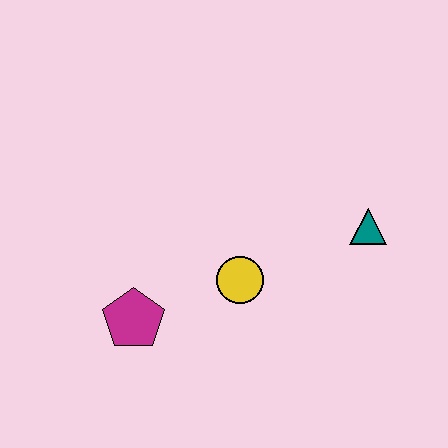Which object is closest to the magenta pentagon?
The yellow circle is closest to the magenta pentagon.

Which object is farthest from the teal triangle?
The magenta pentagon is farthest from the teal triangle.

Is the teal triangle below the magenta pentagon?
No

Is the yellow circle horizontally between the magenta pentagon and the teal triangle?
Yes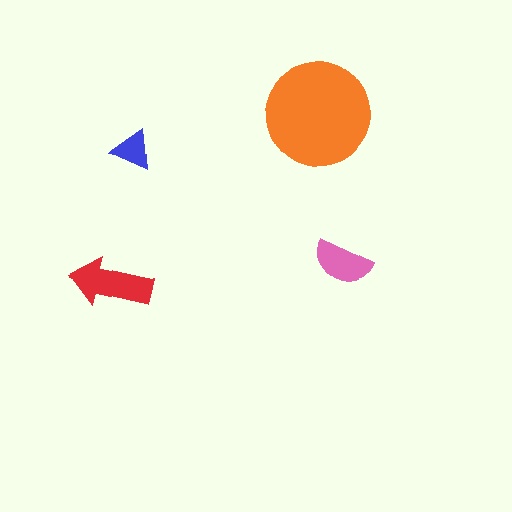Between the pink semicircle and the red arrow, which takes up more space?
The red arrow.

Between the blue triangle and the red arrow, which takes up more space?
The red arrow.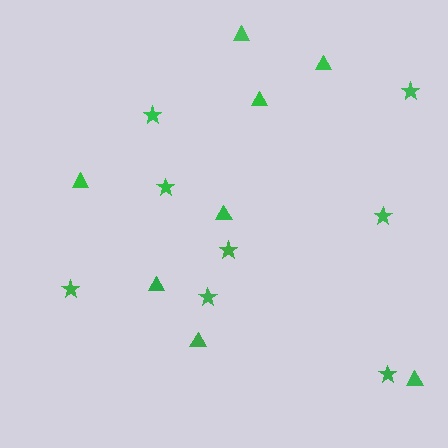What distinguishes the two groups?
There are 2 groups: one group of stars (8) and one group of triangles (8).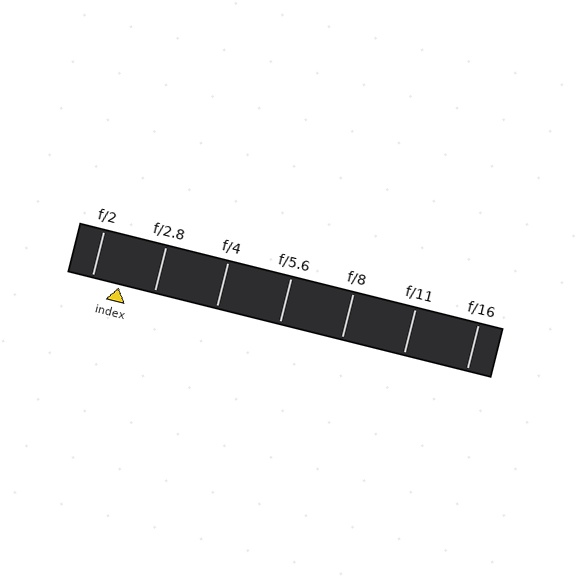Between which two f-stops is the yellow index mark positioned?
The index mark is between f/2 and f/2.8.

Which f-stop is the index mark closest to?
The index mark is closest to f/2.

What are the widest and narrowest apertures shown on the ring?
The widest aperture shown is f/2 and the narrowest is f/16.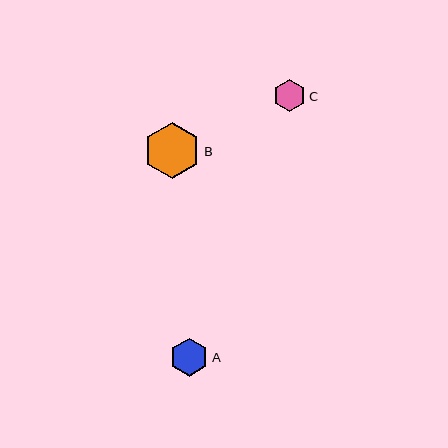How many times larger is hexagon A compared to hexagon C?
Hexagon A is approximately 1.2 times the size of hexagon C.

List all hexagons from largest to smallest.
From largest to smallest: B, A, C.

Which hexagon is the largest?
Hexagon B is the largest with a size of approximately 57 pixels.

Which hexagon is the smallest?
Hexagon C is the smallest with a size of approximately 32 pixels.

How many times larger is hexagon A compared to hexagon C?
Hexagon A is approximately 1.2 times the size of hexagon C.